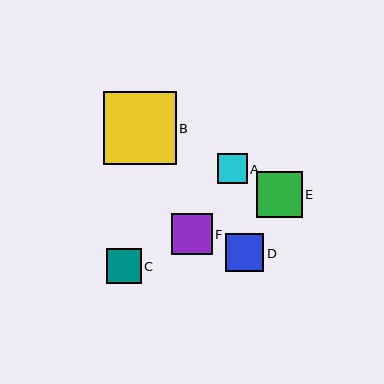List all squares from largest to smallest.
From largest to smallest: B, E, F, D, C, A.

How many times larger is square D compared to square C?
Square D is approximately 1.1 times the size of square C.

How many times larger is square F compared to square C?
Square F is approximately 1.2 times the size of square C.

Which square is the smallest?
Square A is the smallest with a size of approximately 30 pixels.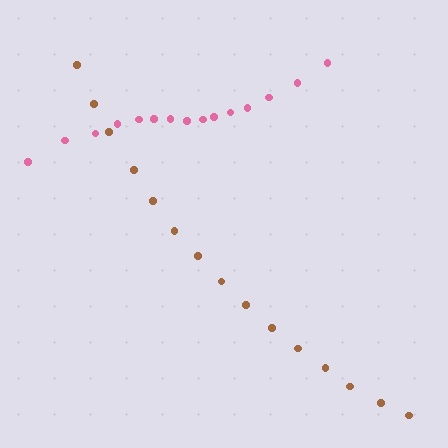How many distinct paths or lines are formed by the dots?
There are 2 distinct paths.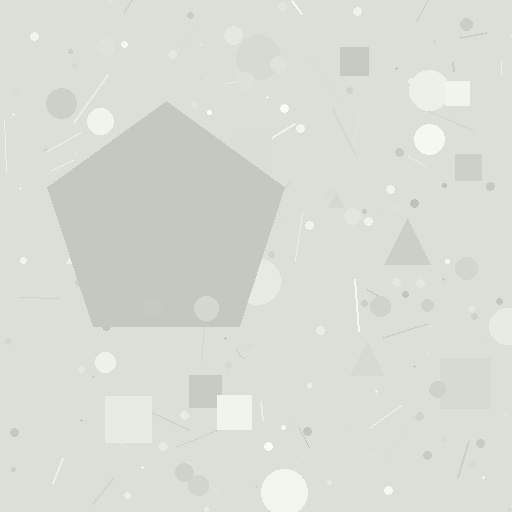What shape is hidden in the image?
A pentagon is hidden in the image.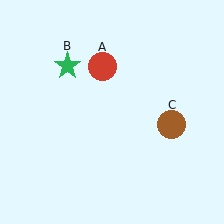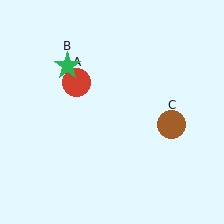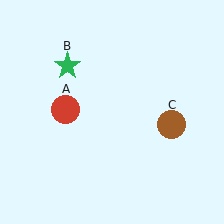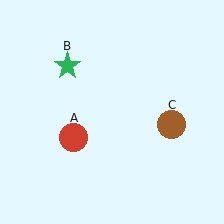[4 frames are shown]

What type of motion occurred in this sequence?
The red circle (object A) rotated counterclockwise around the center of the scene.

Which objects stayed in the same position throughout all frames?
Green star (object B) and brown circle (object C) remained stationary.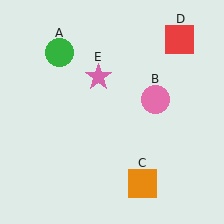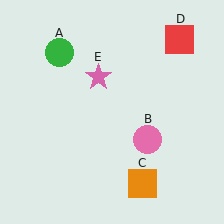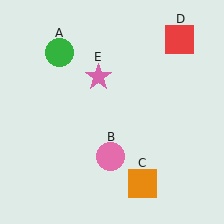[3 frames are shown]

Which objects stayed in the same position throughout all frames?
Green circle (object A) and orange square (object C) and red square (object D) and pink star (object E) remained stationary.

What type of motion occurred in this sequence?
The pink circle (object B) rotated clockwise around the center of the scene.